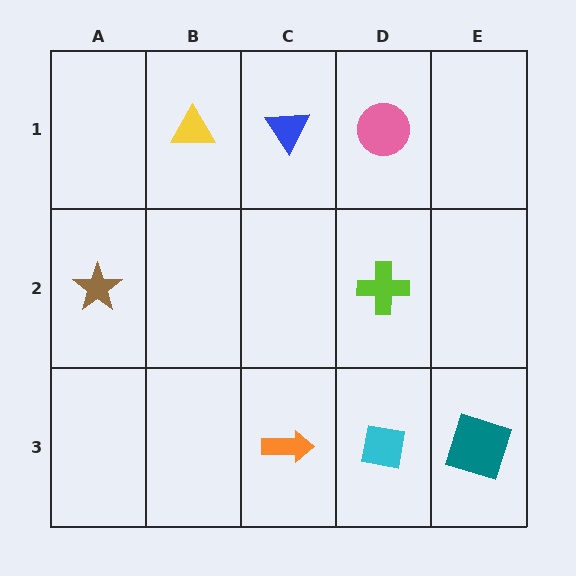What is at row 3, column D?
A cyan square.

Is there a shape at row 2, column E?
No, that cell is empty.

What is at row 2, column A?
A brown star.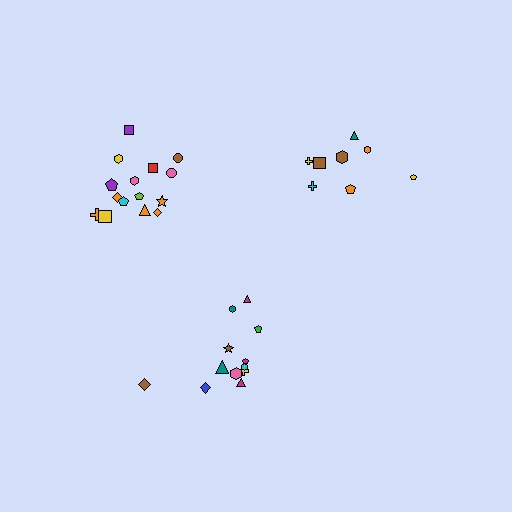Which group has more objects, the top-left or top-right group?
The top-left group.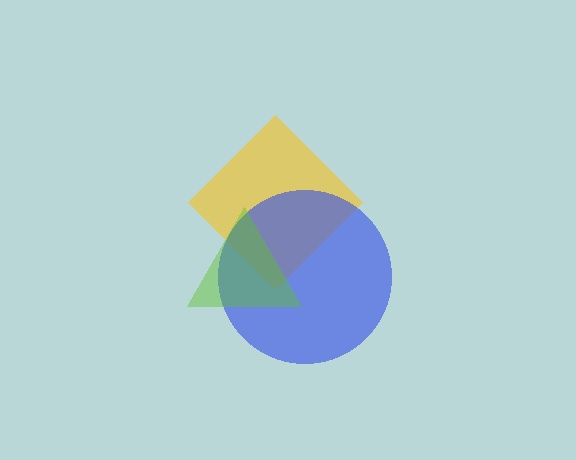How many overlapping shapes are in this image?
There are 3 overlapping shapes in the image.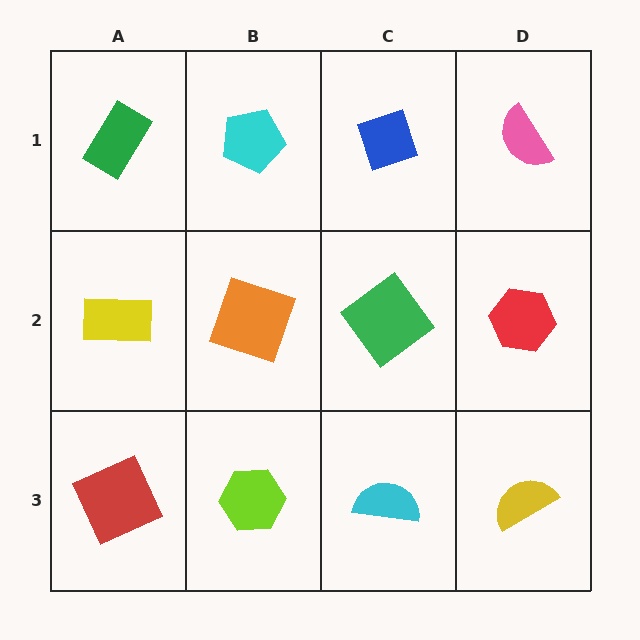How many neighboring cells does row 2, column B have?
4.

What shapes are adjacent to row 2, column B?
A cyan pentagon (row 1, column B), a lime hexagon (row 3, column B), a yellow rectangle (row 2, column A), a green diamond (row 2, column C).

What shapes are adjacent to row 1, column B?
An orange square (row 2, column B), a green rectangle (row 1, column A), a blue diamond (row 1, column C).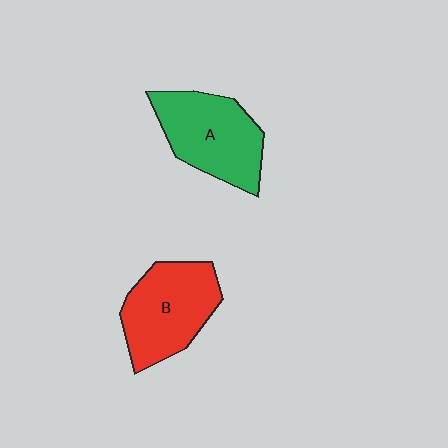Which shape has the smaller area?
Shape B (red).